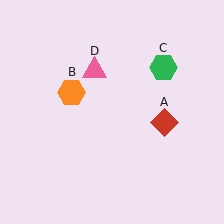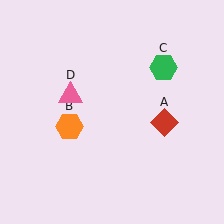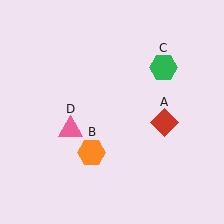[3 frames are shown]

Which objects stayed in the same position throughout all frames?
Red diamond (object A) and green hexagon (object C) remained stationary.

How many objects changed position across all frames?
2 objects changed position: orange hexagon (object B), pink triangle (object D).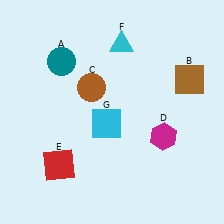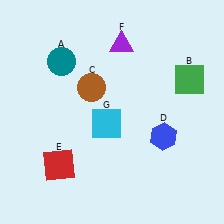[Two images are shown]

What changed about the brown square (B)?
In Image 1, B is brown. In Image 2, it changed to green.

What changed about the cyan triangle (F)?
In Image 1, F is cyan. In Image 2, it changed to purple.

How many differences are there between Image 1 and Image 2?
There are 3 differences between the two images.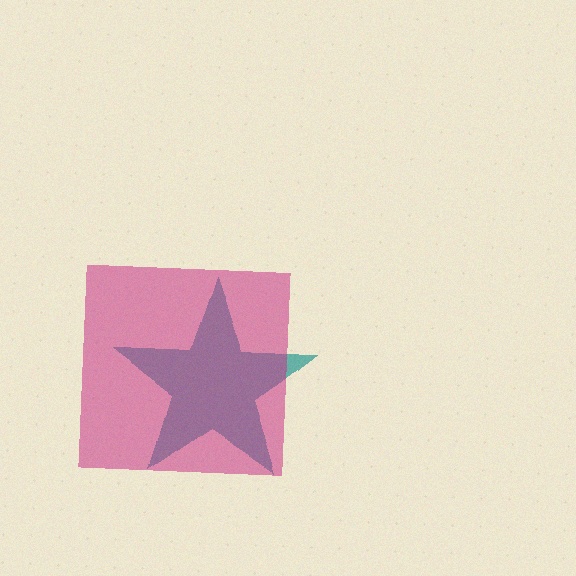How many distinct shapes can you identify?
There are 2 distinct shapes: a teal star, a magenta square.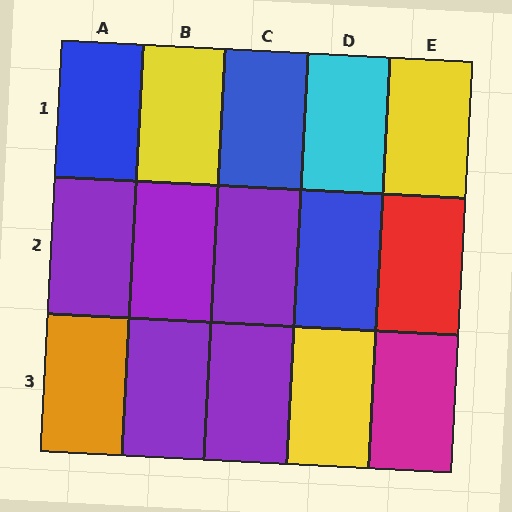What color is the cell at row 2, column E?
Red.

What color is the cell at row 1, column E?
Yellow.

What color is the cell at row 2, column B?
Purple.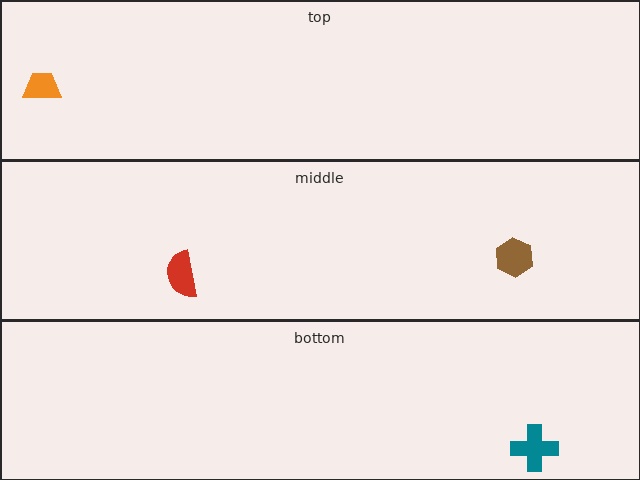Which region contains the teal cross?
The bottom region.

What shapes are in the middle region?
The brown hexagon, the red semicircle.